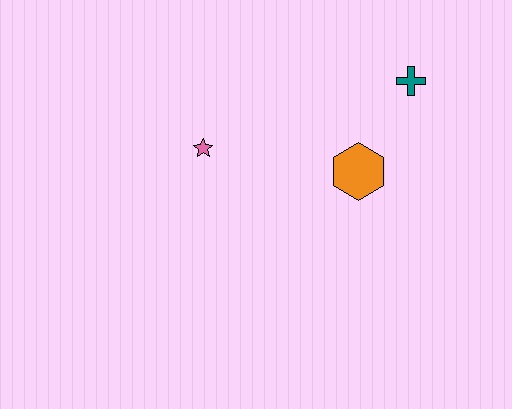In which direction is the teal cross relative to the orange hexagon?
The teal cross is above the orange hexagon.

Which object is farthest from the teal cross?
The pink star is farthest from the teal cross.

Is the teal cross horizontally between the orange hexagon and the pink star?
No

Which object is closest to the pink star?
The orange hexagon is closest to the pink star.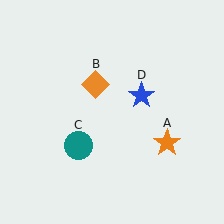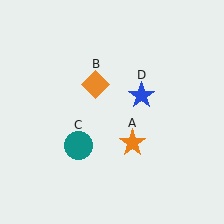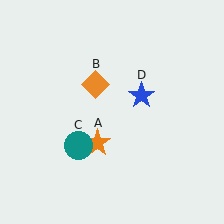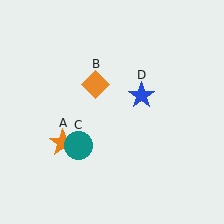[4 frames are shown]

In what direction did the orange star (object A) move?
The orange star (object A) moved left.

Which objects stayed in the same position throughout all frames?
Orange diamond (object B) and teal circle (object C) and blue star (object D) remained stationary.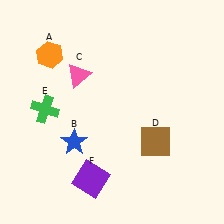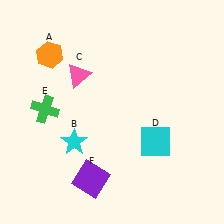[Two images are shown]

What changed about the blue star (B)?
In Image 1, B is blue. In Image 2, it changed to cyan.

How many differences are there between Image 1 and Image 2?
There are 2 differences between the two images.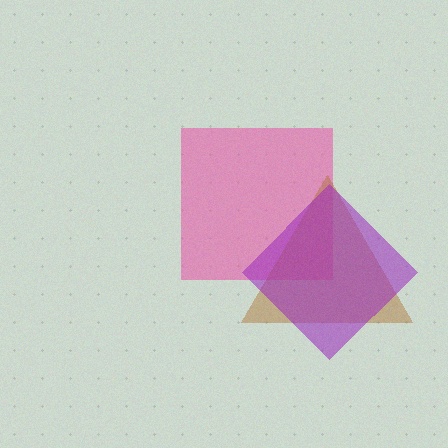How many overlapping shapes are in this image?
There are 3 overlapping shapes in the image.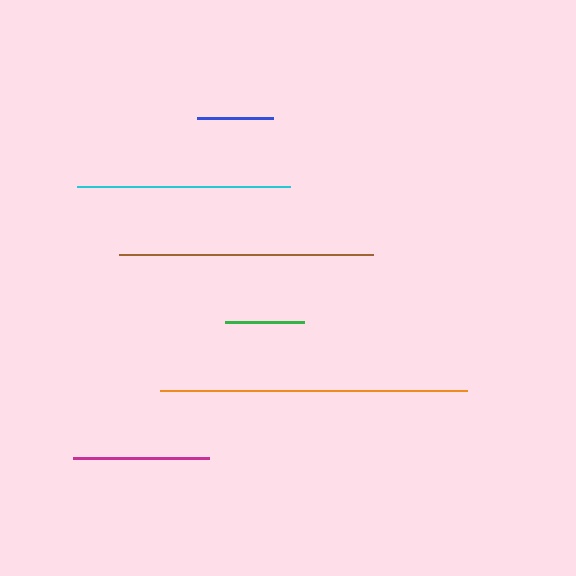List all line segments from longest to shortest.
From longest to shortest: orange, brown, cyan, magenta, green, blue.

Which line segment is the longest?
The orange line is the longest at approximately 307 pixels.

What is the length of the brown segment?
The brown segment is approximately 254 pixels long.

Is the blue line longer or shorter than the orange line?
The orange line is longer than the blue line.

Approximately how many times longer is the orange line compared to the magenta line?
The orange line is approximately 2.3 times the length of the magenta line.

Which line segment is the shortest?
The blue line is the shortest at approximately 76 pixels.